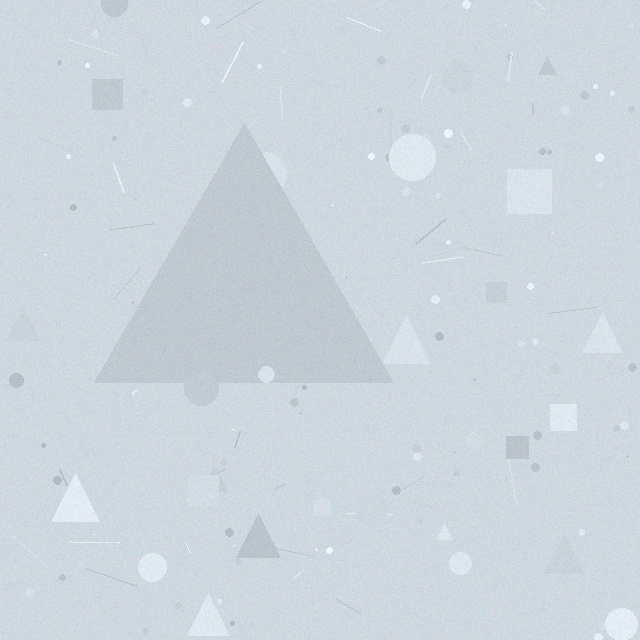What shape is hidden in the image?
A triangle is hidden in the image.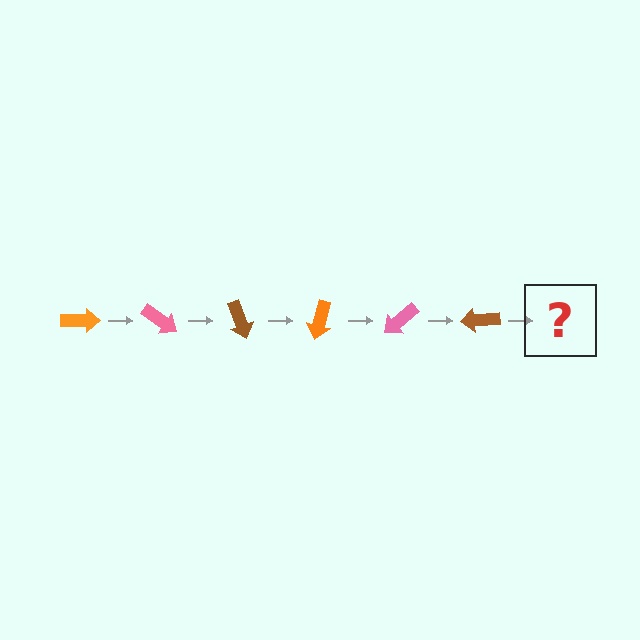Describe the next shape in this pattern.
It should be an orange arrow, rotated 210 degrees from the start.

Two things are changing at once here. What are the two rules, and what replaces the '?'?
The two rules are that it rotates 35 degrees each step and the color cycles through orange, pink, and brown. The '?' should be an orange arrow, rotated 210 degrees from the start.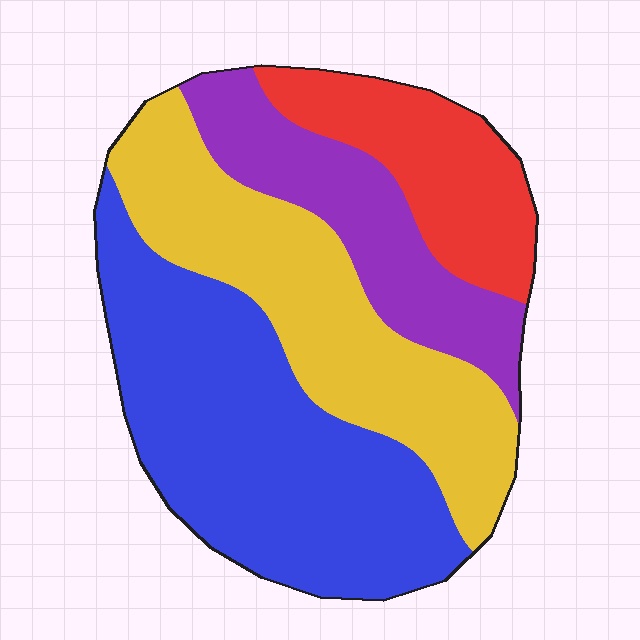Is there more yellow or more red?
Yellow.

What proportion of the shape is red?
Red covers 16% of the shape.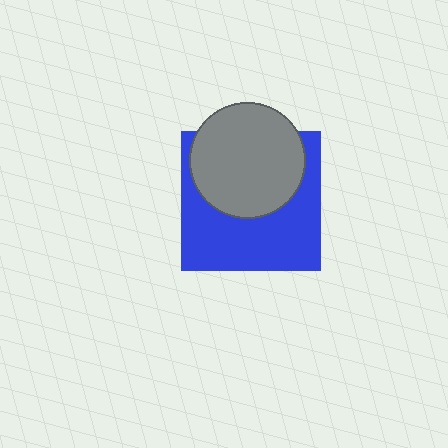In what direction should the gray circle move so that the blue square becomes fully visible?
The gray circle should move up. That is the shortest direction to clear the overlap and leave the blue square fully visible.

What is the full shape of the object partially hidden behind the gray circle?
The partially hidden object is a blue square.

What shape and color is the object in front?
The object in front is a gray circle.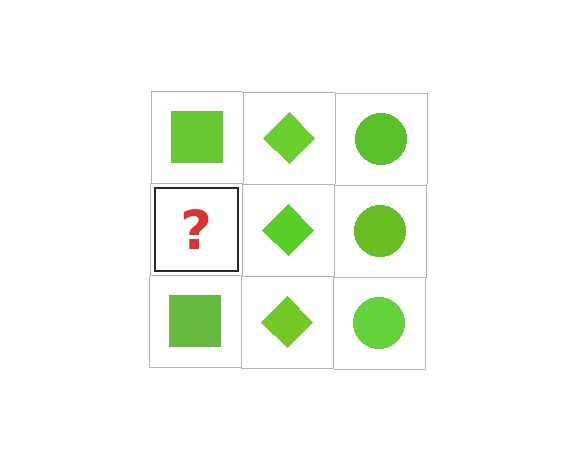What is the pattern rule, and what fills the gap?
The rule is that each column has a consistent shape. The gap should be filled with a lime square.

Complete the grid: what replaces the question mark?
The question mark should be replaced with a lime square.